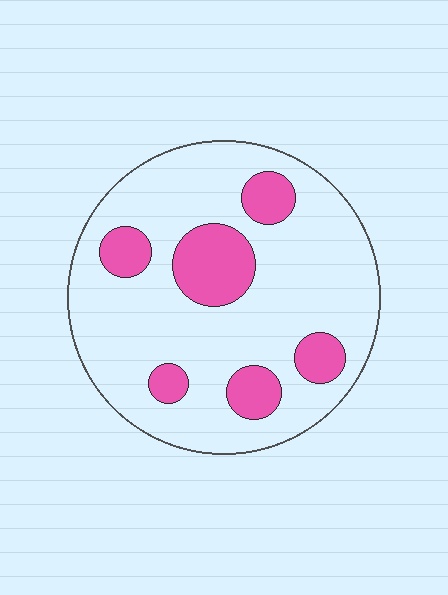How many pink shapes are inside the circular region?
6.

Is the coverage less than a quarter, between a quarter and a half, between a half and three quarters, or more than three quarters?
Less than a quarter.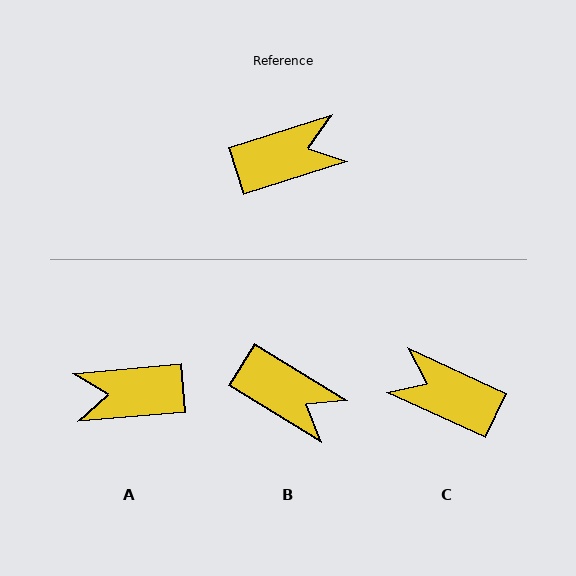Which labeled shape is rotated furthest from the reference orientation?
A, about 168 degrees away.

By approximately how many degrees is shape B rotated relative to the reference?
Approximately 49 degrees clockwise.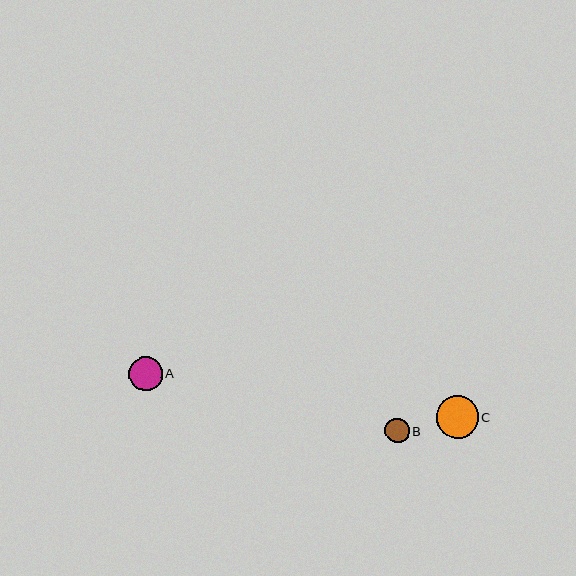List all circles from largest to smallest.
From largest to smallest: C, A, B.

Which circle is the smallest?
Circle B is the smallest with a size of approximately 24 pixels.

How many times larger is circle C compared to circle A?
Circle C is approximately 1.3 times the size of circle A.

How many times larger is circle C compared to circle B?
Circle C is approximately 1.7 times the size of circle B.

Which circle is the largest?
Circle C is the largest with a size of approximately 42 pixels.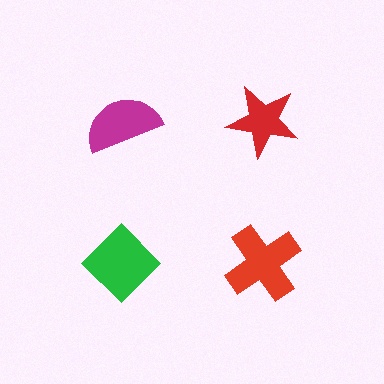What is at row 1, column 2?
A red star.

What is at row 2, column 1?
A green diamond.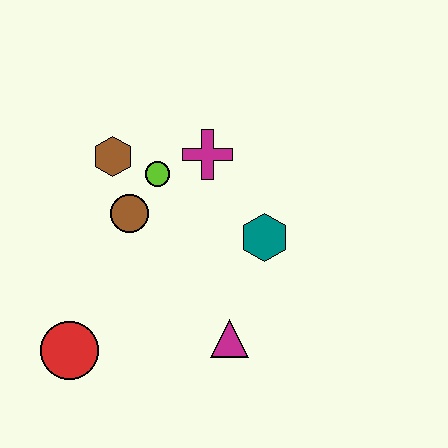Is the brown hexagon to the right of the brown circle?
No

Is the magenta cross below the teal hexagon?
No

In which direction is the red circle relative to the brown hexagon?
The red circle is below the brown hexagon.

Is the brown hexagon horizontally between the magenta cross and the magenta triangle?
No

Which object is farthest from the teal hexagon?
The red circle is farthest from the teal hexagon.